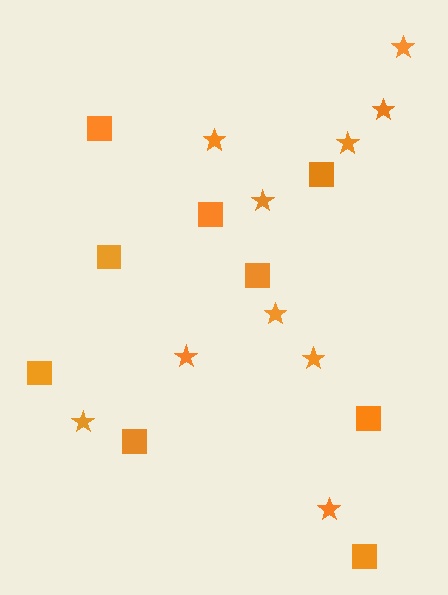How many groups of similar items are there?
There are 2 groups: one group of squares (9) and one group of stars (10).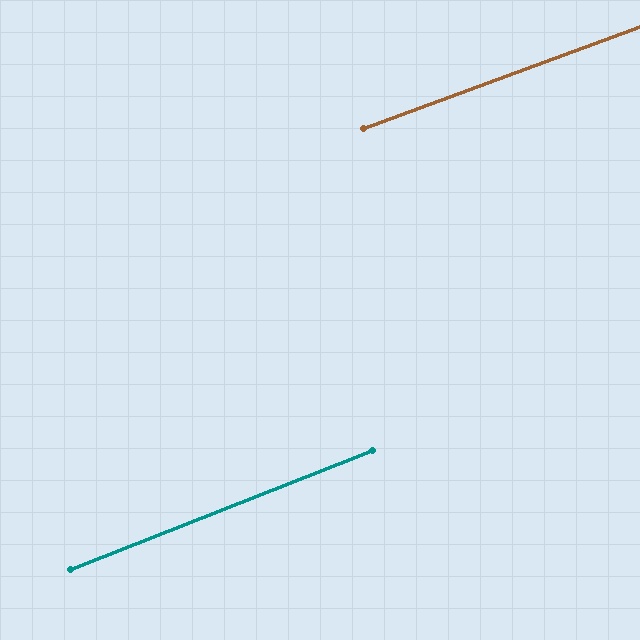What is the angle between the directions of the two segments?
Approximately 1 degree.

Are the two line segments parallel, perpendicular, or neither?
Parallel — their directions differ by only 1.1°.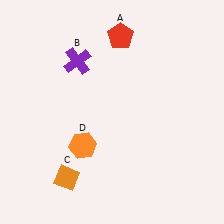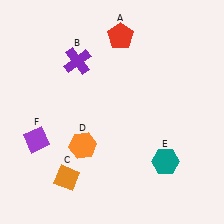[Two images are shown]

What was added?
A teal hexagon (E), a purple diamond (F) were added in Image 2.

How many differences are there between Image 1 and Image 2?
There are 2 differences between the two images.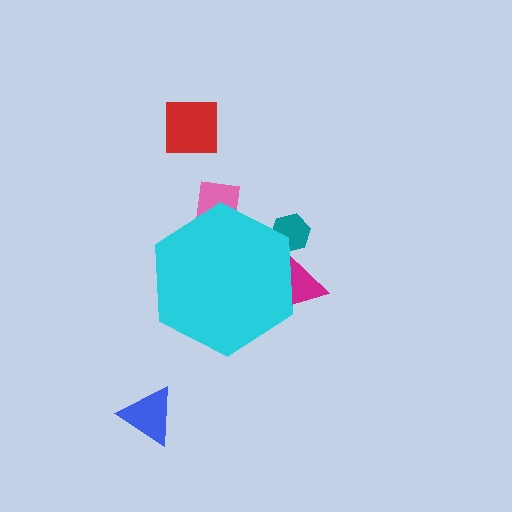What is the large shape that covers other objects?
A cyan hexagon.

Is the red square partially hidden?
No, the red square is fully visible.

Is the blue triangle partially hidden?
No, the blue triangle is fully visible.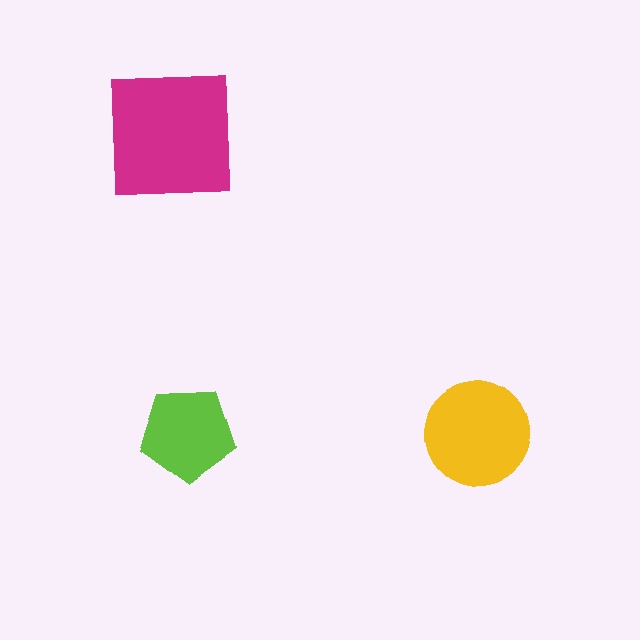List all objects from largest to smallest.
The magenta square, the yellow circle, the lime pentagon.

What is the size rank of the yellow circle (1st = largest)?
2nd.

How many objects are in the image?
There are 3 objects in the image.